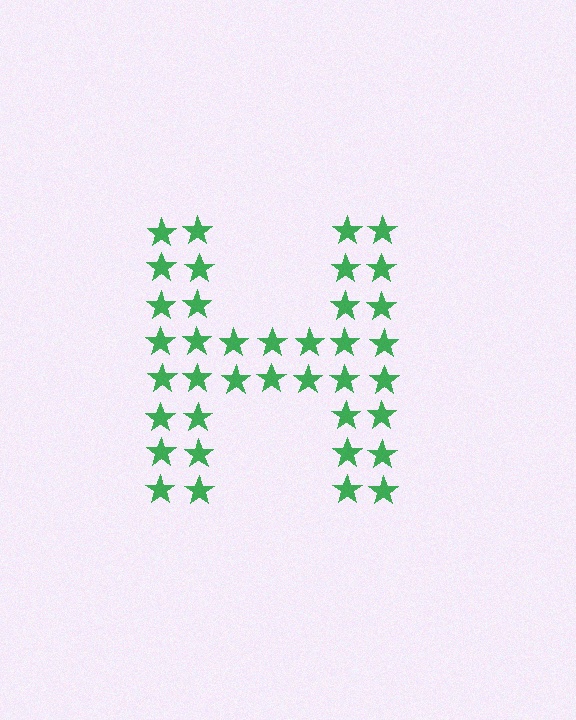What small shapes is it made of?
It is made of small stars.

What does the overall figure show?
The overall figure shows the letter H.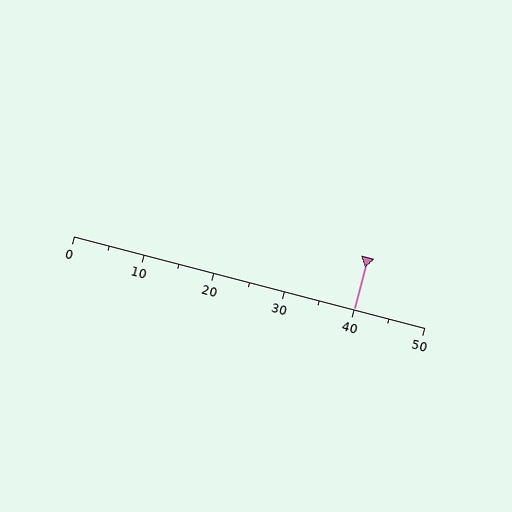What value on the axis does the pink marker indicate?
The marker indicates approximately 40.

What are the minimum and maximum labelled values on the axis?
The axis runs from 0 to 50.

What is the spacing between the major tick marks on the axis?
The major ticks are spaced 10 apart.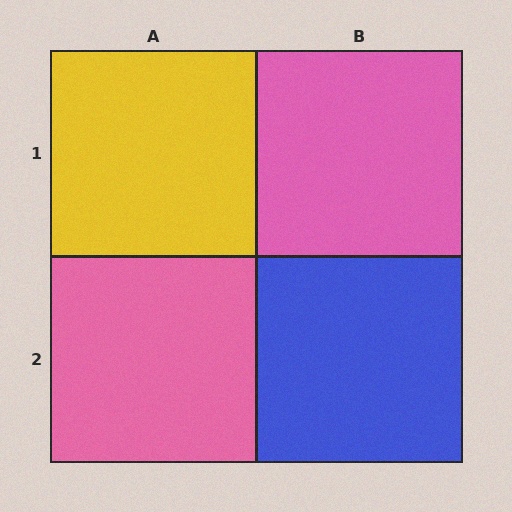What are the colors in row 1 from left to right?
Yellow, pink.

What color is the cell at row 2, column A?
Pink.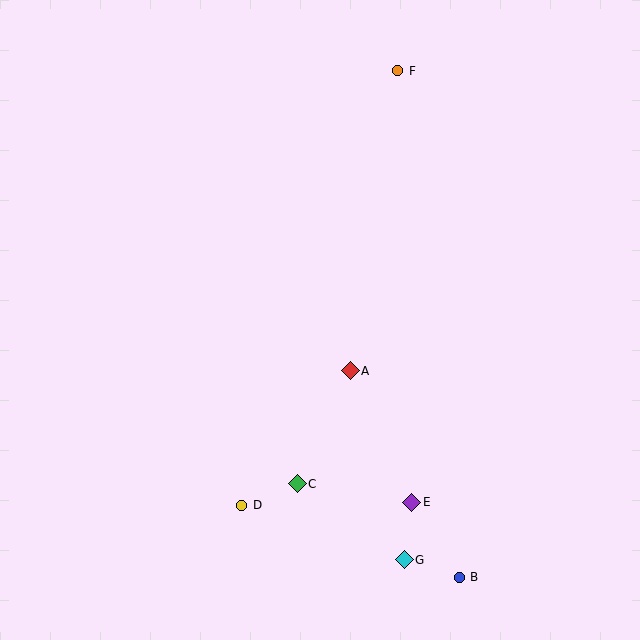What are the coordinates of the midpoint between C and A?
The midpoint between C and A is at (324, 427).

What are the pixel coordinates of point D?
Point D is at (242, 505).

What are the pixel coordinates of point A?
Point A is at (350, 371).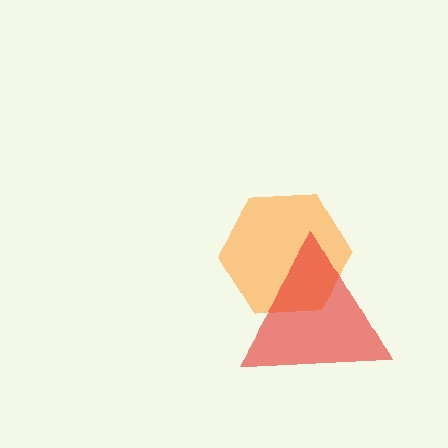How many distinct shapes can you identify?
There are 2 distinct shapes: an orange hexagon, a red triangle.